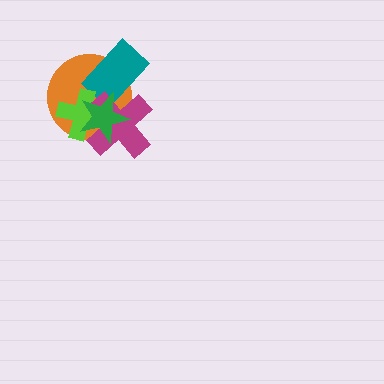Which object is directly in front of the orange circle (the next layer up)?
The teal rectangle is directly in front of the orange circle.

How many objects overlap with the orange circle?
4 objects overlap with the orange circle.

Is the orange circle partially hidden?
Yes, it is partially covered by another shape.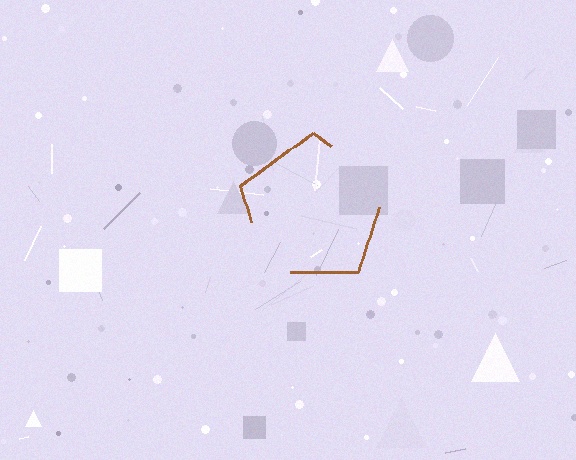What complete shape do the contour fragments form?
The contour fragments form a pentagon.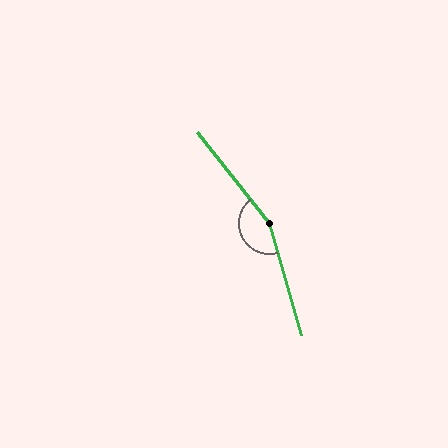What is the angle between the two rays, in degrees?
Approximately 158 degrees.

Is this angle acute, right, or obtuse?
It is obtuse.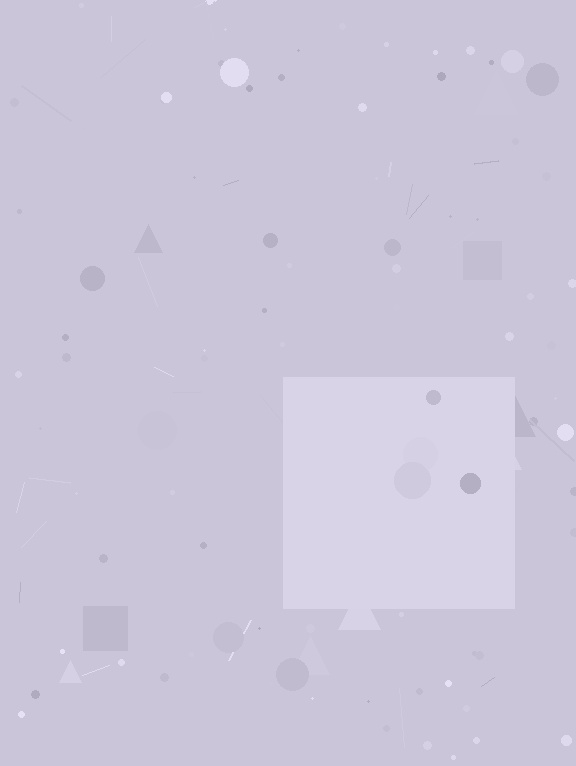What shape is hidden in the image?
A square is hidden in the image.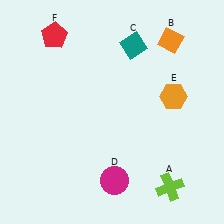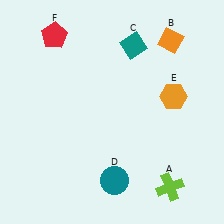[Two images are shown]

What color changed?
The circle (D) changed from magenta in Image 1 to teal in Image 2.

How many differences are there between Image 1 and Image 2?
There is 1 difference between the two images.